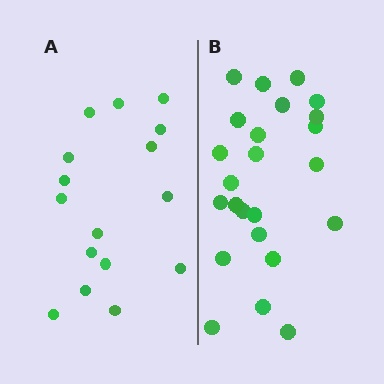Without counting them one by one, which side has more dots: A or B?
Region B (the right region) has more dots.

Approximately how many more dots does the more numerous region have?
Region B has roughly 8 or so more dots than region A.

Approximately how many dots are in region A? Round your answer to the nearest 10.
About 20 dots. (The exact count is 16, which rounds to 20.)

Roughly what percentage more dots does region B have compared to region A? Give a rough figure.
About 50% more.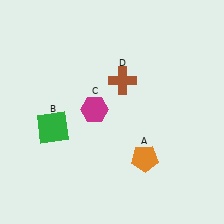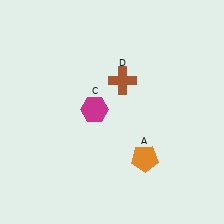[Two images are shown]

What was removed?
The green square (B) was removed in Image 2.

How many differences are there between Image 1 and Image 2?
There is 1 difference between the two images.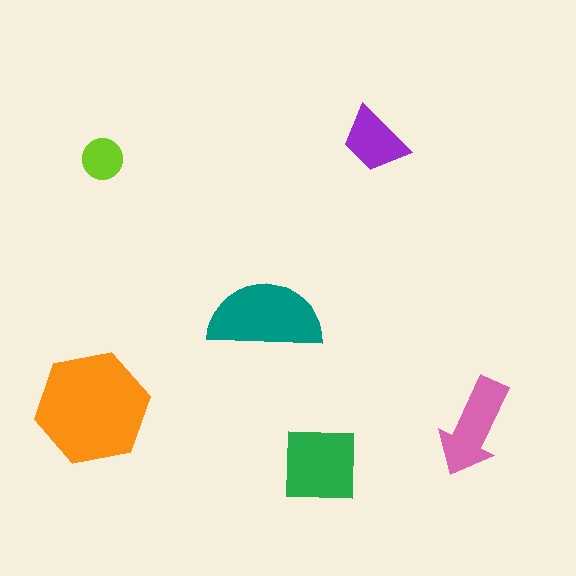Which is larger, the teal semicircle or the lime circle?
The teal semicircle.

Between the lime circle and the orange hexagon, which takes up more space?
The orange hexagon.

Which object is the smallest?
The lime circle.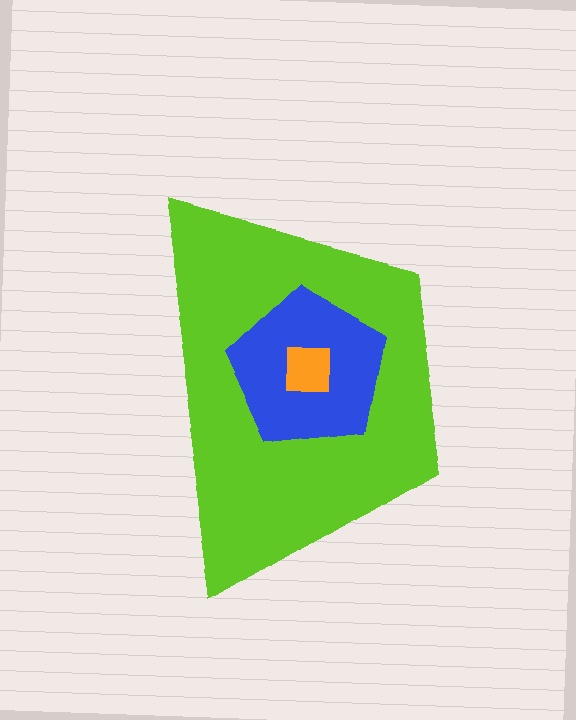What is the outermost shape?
The lime trapezoid.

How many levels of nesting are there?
3.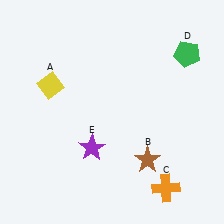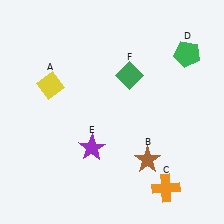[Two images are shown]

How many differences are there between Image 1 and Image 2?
There is 1 difference between the two images.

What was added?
A green diamond (F) was added in Image 2.